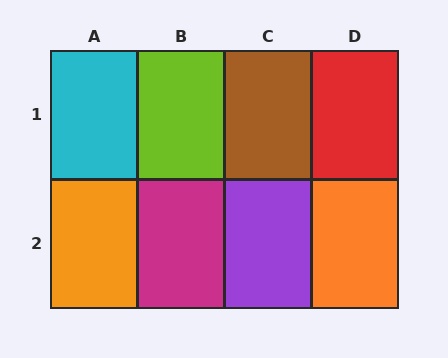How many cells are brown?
1 cell is brown.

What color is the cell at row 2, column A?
Orange.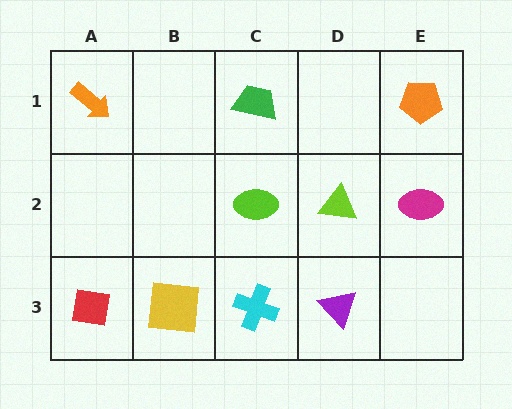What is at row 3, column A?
A red square.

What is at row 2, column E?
A magenta ellipse.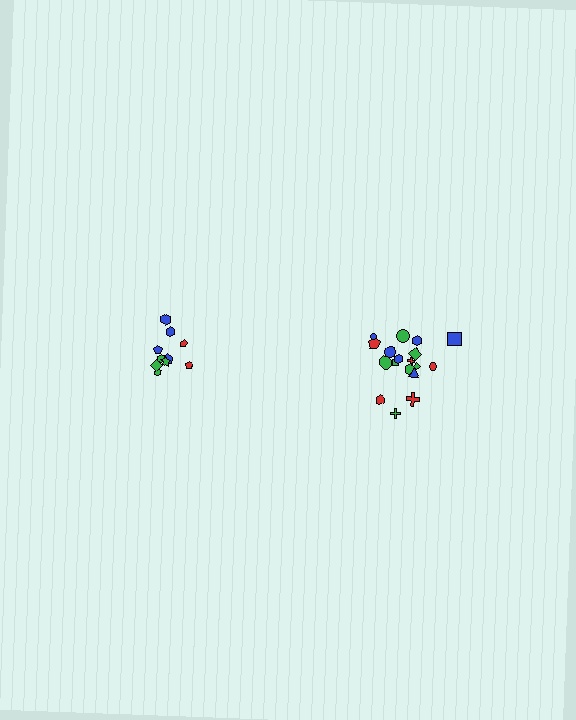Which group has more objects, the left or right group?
The right group.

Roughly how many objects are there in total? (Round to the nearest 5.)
Roughly 30 objects in total.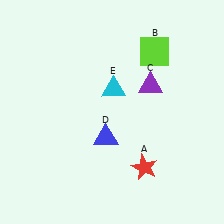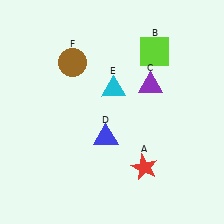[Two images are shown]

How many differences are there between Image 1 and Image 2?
There is 1 difference between the two images.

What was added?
A brown circle (F) was added in Image 2.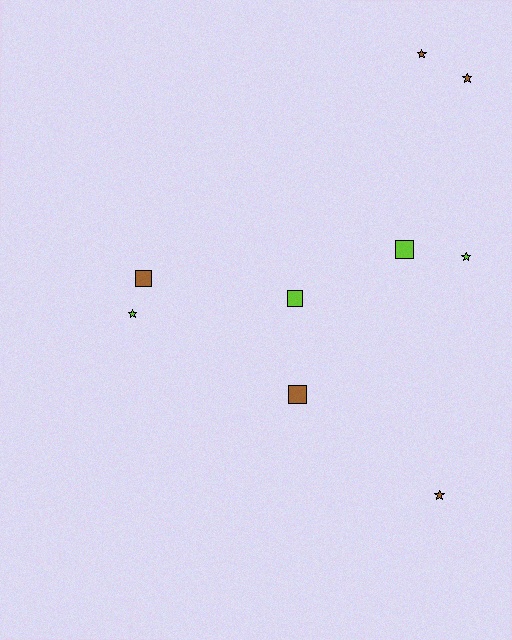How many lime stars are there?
There are 2 lime stars.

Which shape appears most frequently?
Star, with 5 objects.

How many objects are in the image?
There are 9 objects.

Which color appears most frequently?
Brown, with 5 objects.